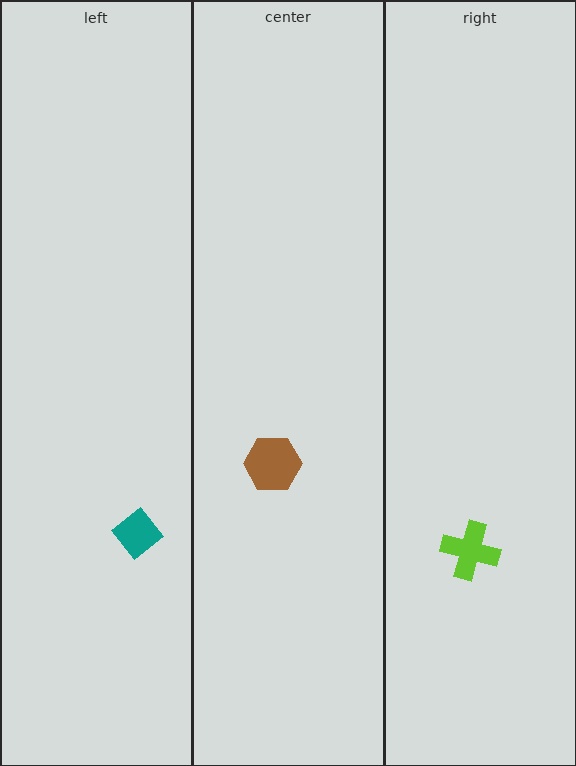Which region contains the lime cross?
The right region.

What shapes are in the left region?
The teal diamond.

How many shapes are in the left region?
1.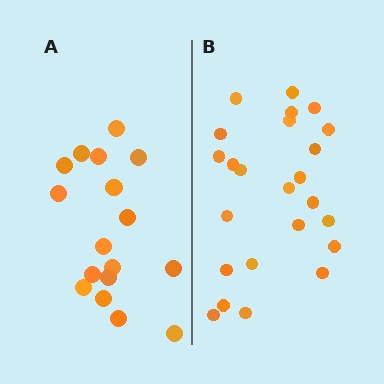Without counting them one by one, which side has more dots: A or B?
Region B (the right region) has more dots.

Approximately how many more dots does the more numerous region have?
Region B has roughly 8 or so more dots than region A.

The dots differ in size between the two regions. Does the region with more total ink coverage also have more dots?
No. Region A has more total ink coverage because its dots are larger, but region B actually contains more individual dots. Total area can be misleading — the number of items is what matters here.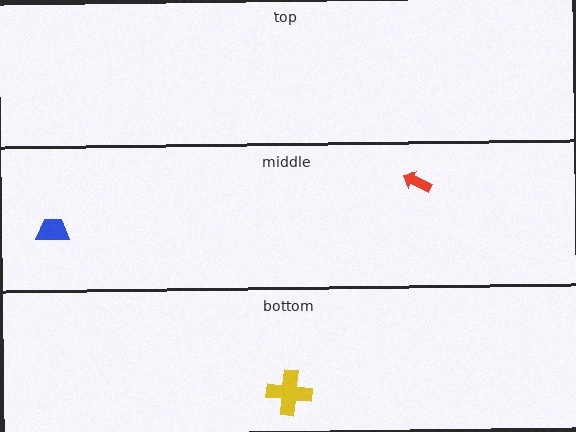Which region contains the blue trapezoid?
The middle region.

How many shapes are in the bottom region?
1.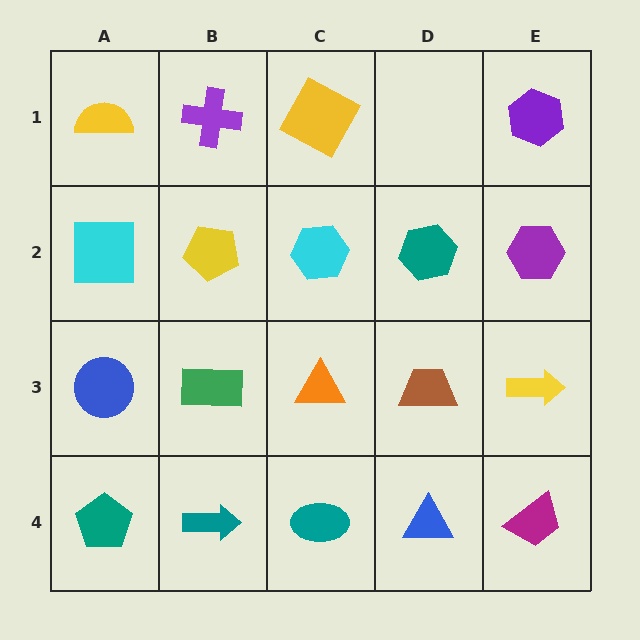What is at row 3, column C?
An orange triangle.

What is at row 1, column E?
A purple hexagon.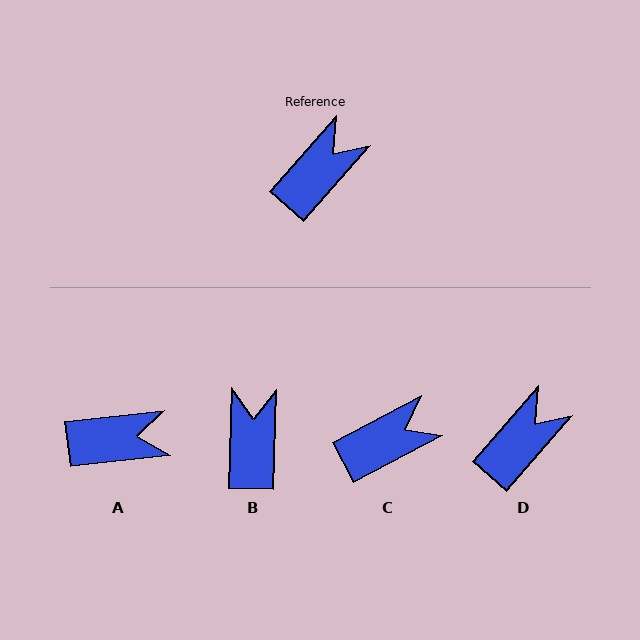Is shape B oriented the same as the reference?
No, it is off by about 39 degrees.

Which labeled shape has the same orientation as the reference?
D.